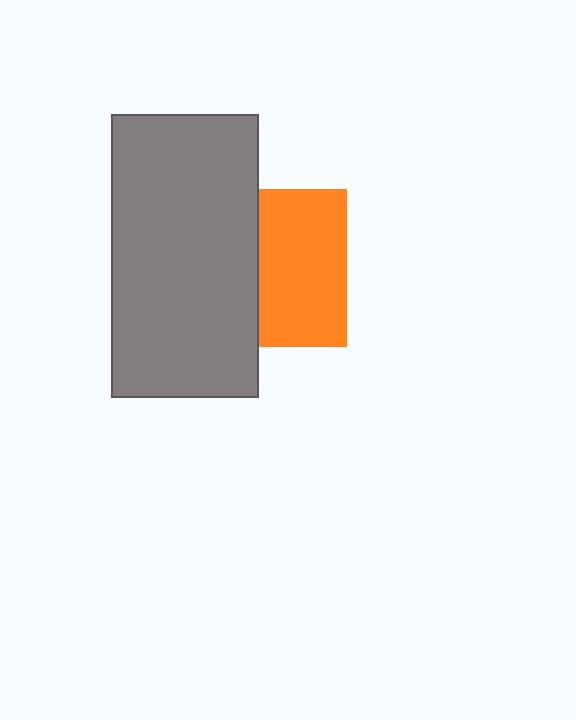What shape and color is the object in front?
The object in front is a gray rectangle.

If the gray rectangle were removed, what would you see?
You would see the complete orange square.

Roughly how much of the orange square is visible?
About half of it is visible (roughly 56%).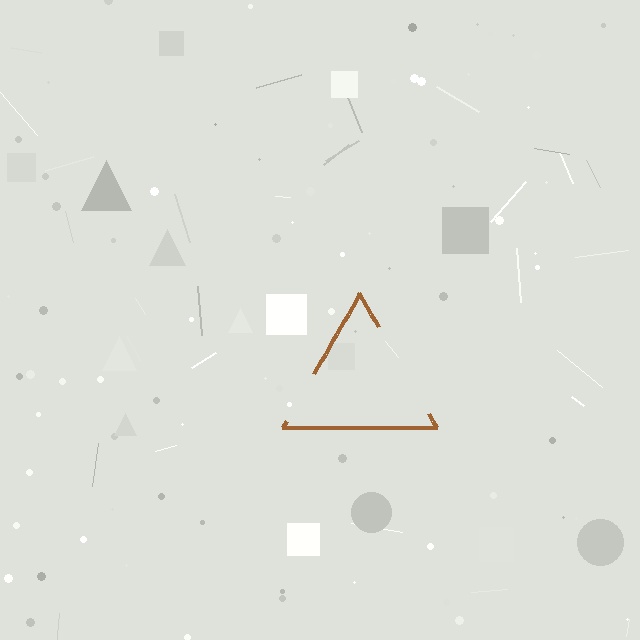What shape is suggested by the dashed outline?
The dashed outline suggests a triangle.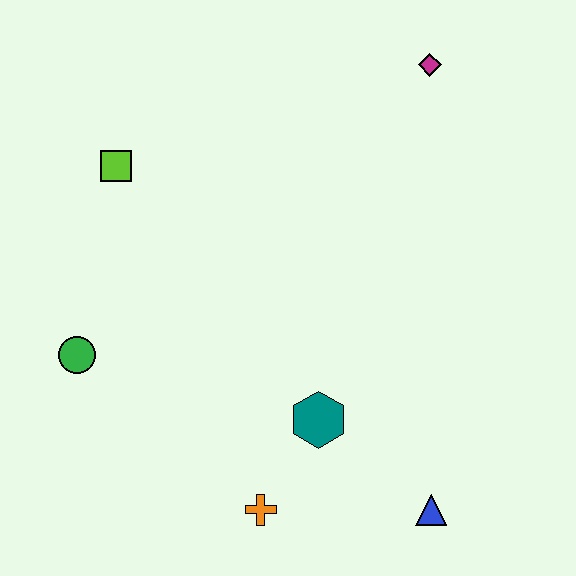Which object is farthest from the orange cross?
The magenta diamond is farthest from the orange cross.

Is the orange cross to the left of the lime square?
No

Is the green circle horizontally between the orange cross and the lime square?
No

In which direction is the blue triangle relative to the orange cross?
The blue triangle is to the right of the orange cross.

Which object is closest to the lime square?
The green circle is closest to the lime square.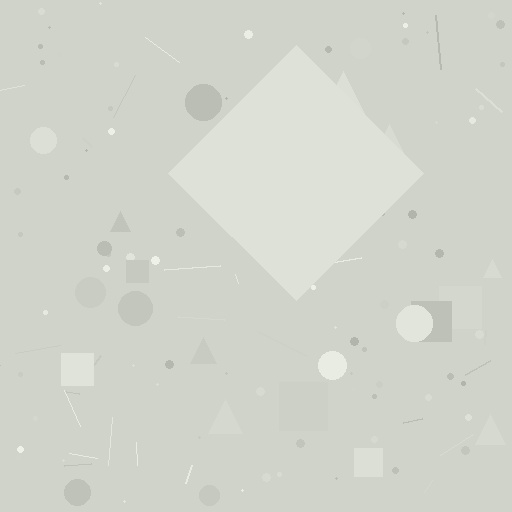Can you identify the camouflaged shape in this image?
The camouflaged shape is a diamond.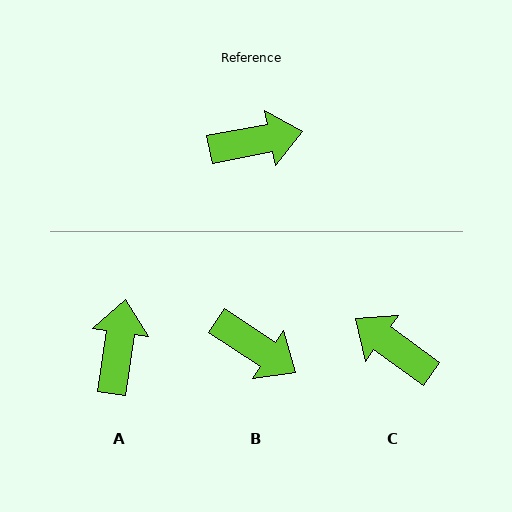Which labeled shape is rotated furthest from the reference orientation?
C, about 133 degrees away.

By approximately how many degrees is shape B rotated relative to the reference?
Approximately 44 degrees clockwise.